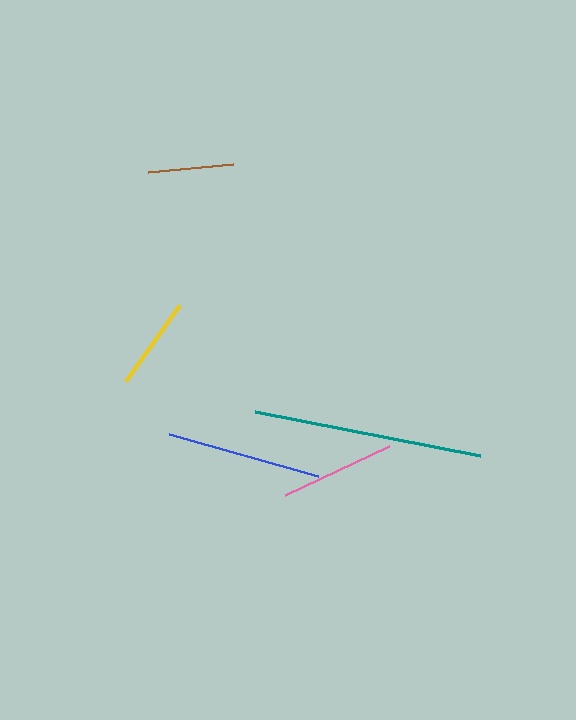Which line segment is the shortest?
The brown line is the shortest at approximately 86 pixels.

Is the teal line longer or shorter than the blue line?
The teal line is longer than the blue line.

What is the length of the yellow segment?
The yellow segment is approximately 93 pixels long.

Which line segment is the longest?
The teal line is the longest at approximately 230 pixels.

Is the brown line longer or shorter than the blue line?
The blue line is longer than the brown line.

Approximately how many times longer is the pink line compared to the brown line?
The pink line is approximately 1.3 times the length of the brown line.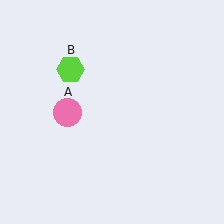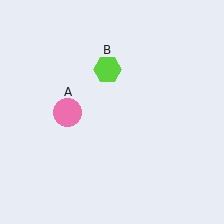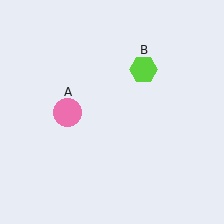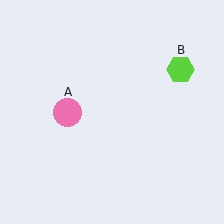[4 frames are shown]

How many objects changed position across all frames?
1 object changed position: lime hexagon (object B).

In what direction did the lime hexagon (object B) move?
The lime hexagon (object B) moved right.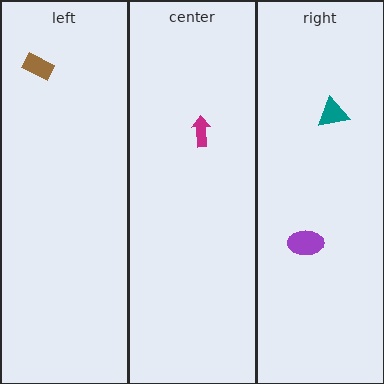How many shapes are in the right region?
2.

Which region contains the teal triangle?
The right region.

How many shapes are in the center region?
1.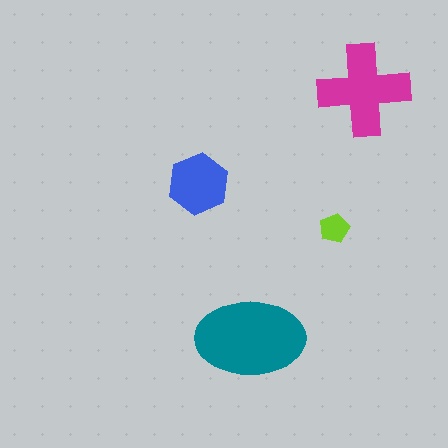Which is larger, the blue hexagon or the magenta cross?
The magenta cross.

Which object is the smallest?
The lime pentagon.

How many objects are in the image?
There are 4 objects in the image.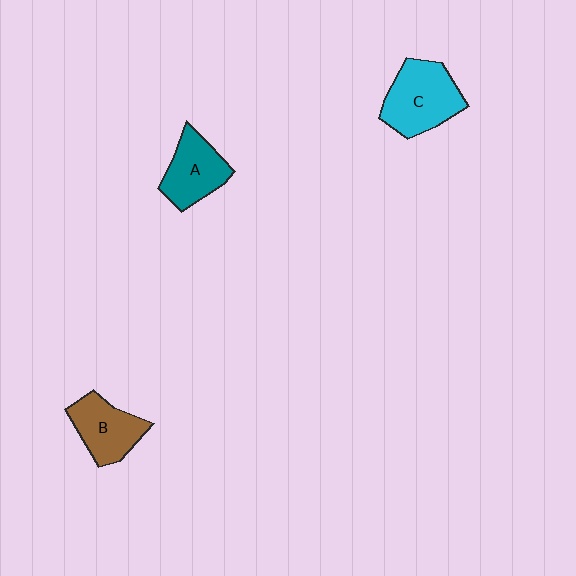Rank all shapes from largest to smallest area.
From largest to smallest: C (cyan), A (teal), B (brown).